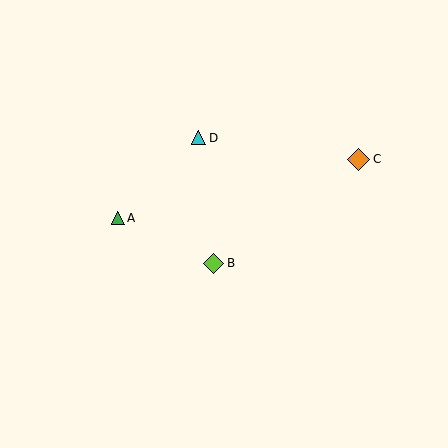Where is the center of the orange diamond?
The center of the orange diamond is at (358, 159).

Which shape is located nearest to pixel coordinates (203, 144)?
The cyan triangle (labeled D) at (198, 138) is nearest to that location.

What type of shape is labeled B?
Shape B is a lime diamond.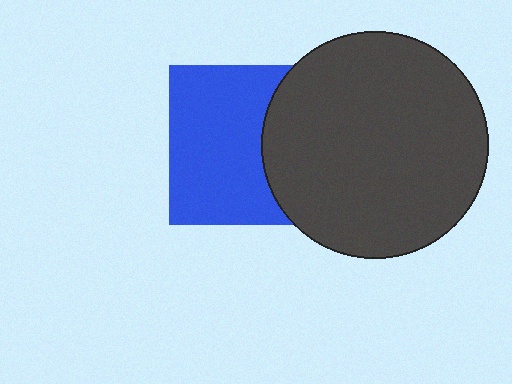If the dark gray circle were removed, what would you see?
You would see the complete blue square.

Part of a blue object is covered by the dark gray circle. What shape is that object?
It is a square.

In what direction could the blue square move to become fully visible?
The blue square could move left. That would shift it out from behind the dark gray circle entirely.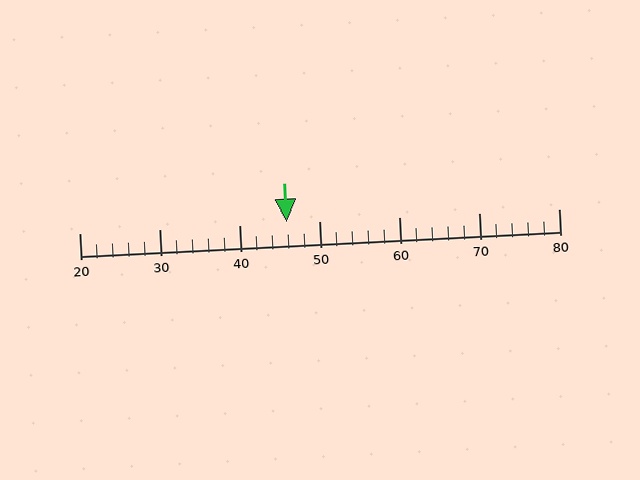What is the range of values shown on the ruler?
The ruler shows values from 20 to 80.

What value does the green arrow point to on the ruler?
The green arrow points to approximately 46.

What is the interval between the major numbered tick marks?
The major tick marks are spaced 10 units apart.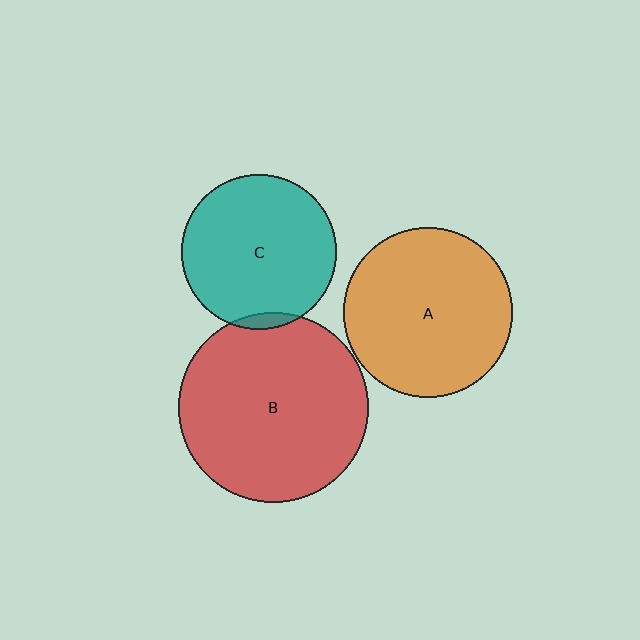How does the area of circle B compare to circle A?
Approximately 1.3 times.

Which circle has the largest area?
Circle B (red).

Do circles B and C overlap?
Yes.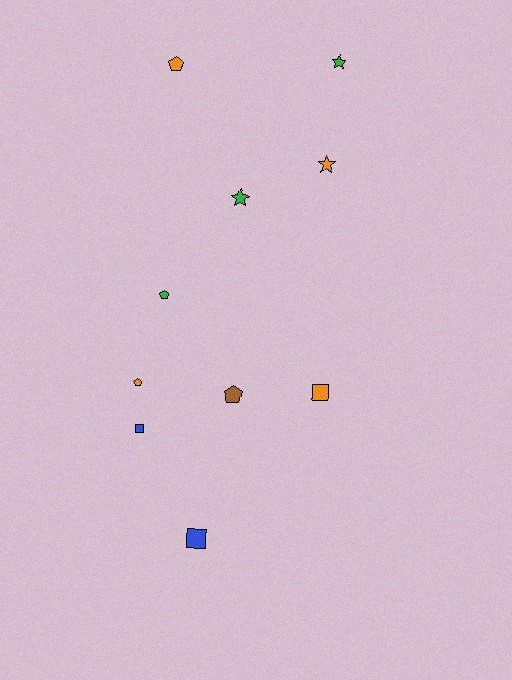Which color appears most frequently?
Orange, with 4 objects.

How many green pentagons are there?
There is 1 green pentagon.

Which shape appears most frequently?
Pentagon, with 4 objects.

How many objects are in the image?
There are 10 objects.